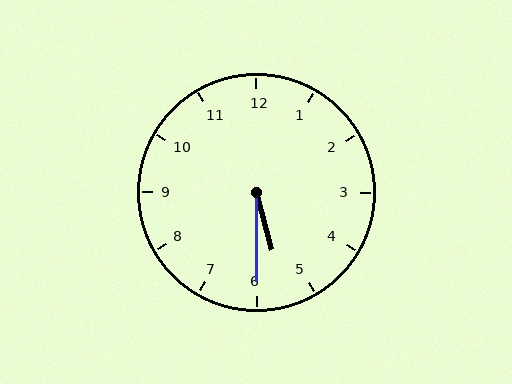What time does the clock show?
5:30.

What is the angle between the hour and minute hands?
Approximately 15 degrees.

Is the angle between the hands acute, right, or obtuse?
It is acute.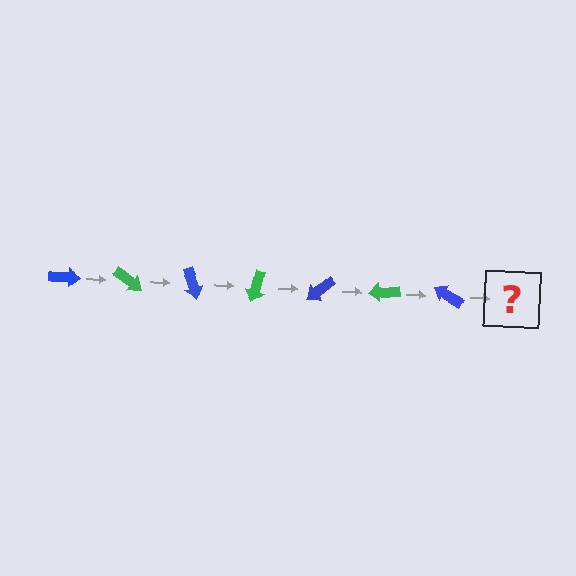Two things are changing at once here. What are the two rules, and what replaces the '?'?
The two rules are that it rotates 35 degrees each step and the color cycles through blue and green. The '?' should be a green arrow, rotated 245 degrees from the start.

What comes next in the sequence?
The next element should be a green arrow, rotated 245 degrees from the start.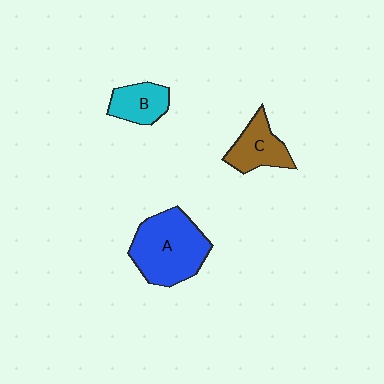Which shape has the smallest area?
Shape B (cyan).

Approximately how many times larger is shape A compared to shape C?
Approximately 1.9 times.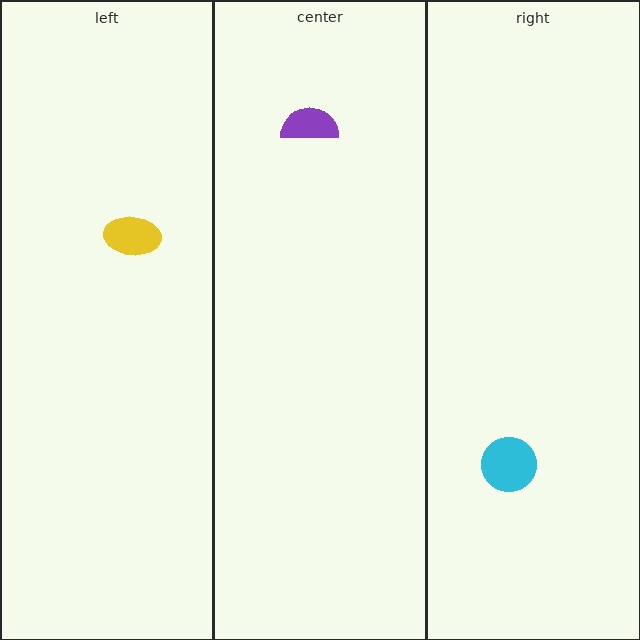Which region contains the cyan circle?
The right region.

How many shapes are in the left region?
1.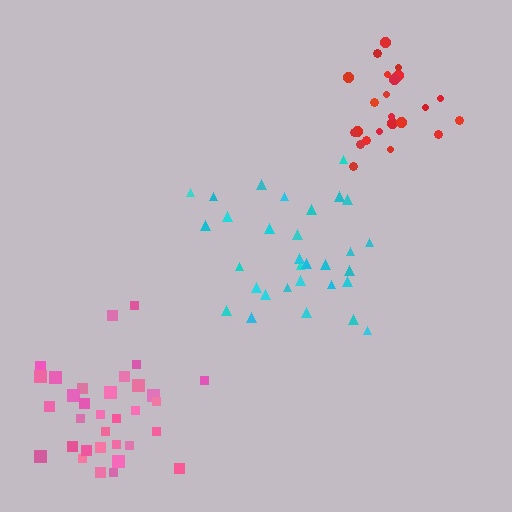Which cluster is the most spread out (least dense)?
Cyan.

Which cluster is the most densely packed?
Red.